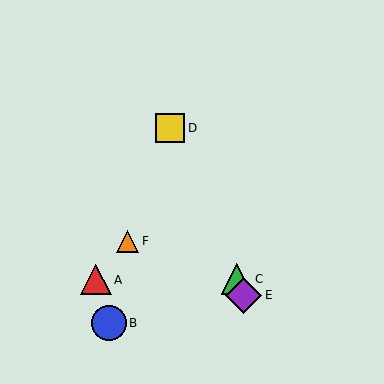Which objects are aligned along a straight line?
Objects C, D, E are aligned along a straight line.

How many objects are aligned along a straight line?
3 objects (C, D, E) are aligned along a straight line.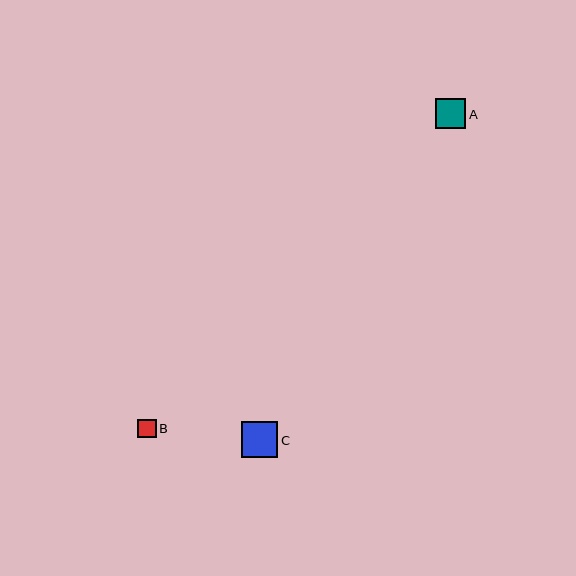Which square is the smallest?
Square B is the smallest with a size of approximately 19 pixels.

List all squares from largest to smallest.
From largest to smallest: C, A, B.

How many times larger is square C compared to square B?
Square C is approximately 1.9 times the size of square B.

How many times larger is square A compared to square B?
Square A is approximately 1.6 times the size of square B.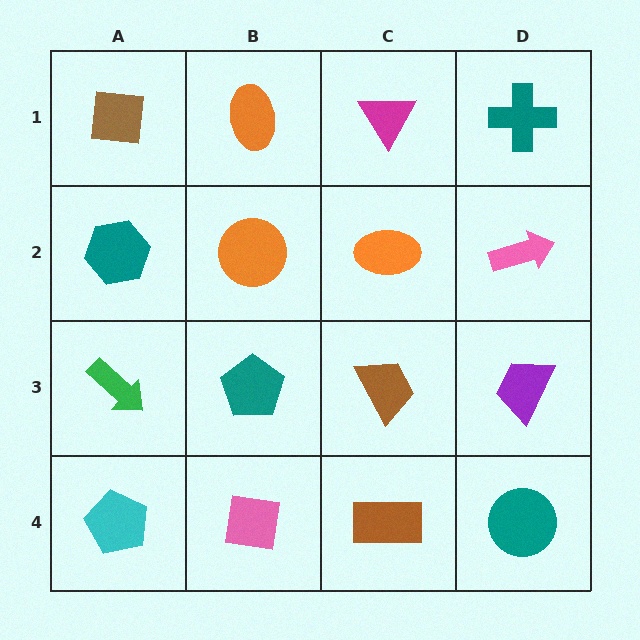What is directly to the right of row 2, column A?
An orange circle.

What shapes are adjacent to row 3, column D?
A pink arrow (row 2, column D), a teal circle (row 4, column D), a brown trapezoid (row 3, column C).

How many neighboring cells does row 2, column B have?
4.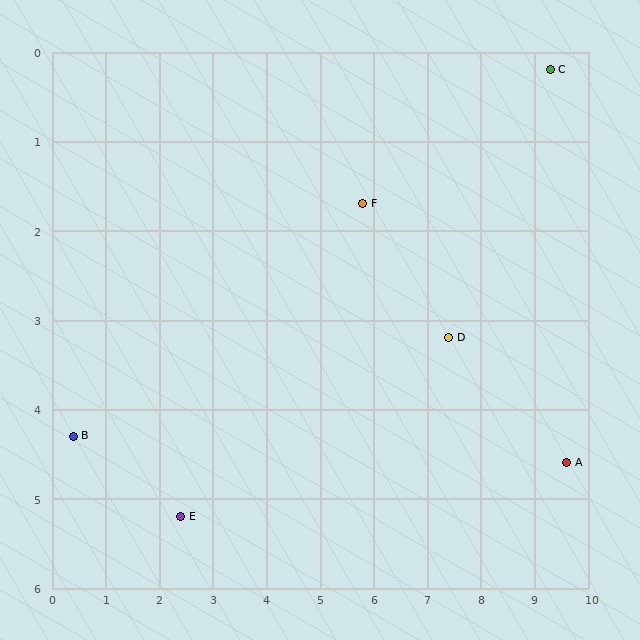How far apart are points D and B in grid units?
Points D and B are about 7.1 grid units apart.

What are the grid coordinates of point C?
Point C is at approximately (9.3, 0.2).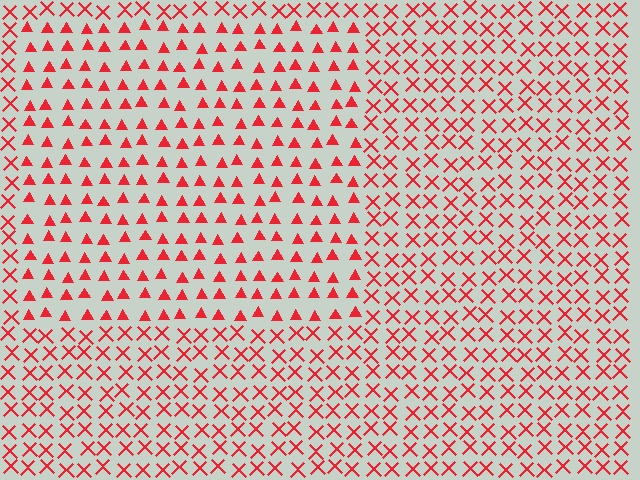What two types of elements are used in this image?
The image uses triangles inside the rectangle region and X marks outside it.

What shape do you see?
I see a rectangle.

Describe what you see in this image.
The image is filled with small red elements arranged in a uniform grid. A rectangle-shaped region contains triangles, while the surrounding area contains X marks. The boundary is defined purely by the change in element shape.